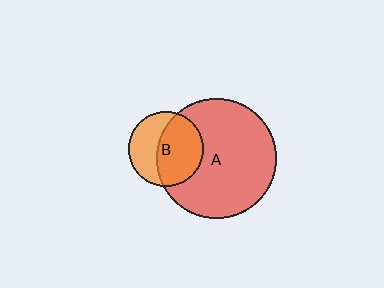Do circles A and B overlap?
Yes.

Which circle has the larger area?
Circle A (red).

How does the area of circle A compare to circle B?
Approximately 2.6 times.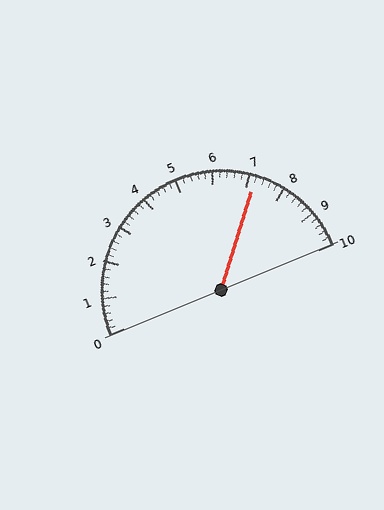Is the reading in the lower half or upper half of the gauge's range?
The reading is in the upper half of the range (0 to 10).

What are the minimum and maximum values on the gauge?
The gauge ranges from 0 to 10.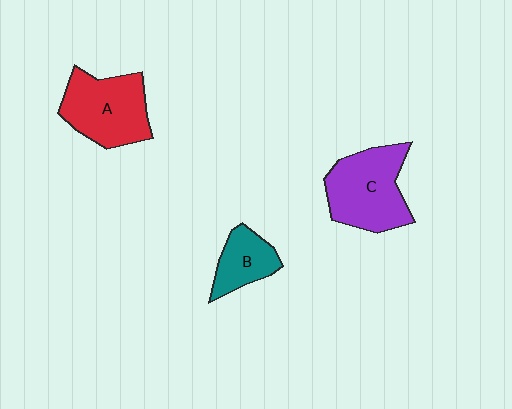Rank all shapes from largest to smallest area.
From largest to smallest: C (purple), A (red), B (teal).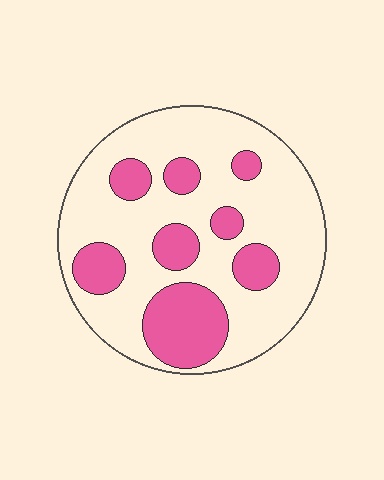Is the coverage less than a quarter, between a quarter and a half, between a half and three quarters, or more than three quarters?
Between a quarter and a half.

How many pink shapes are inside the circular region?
8.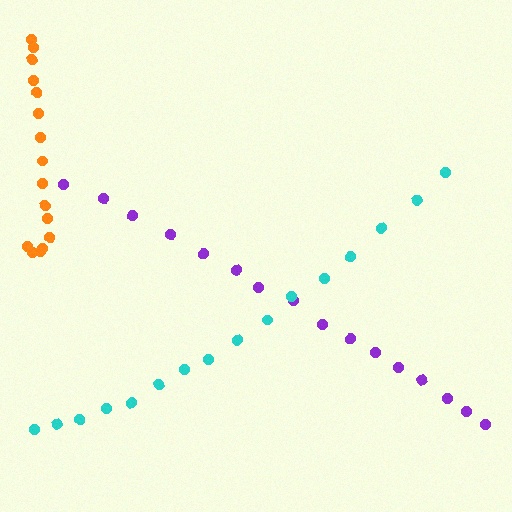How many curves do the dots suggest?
There are 3 distinct paths.